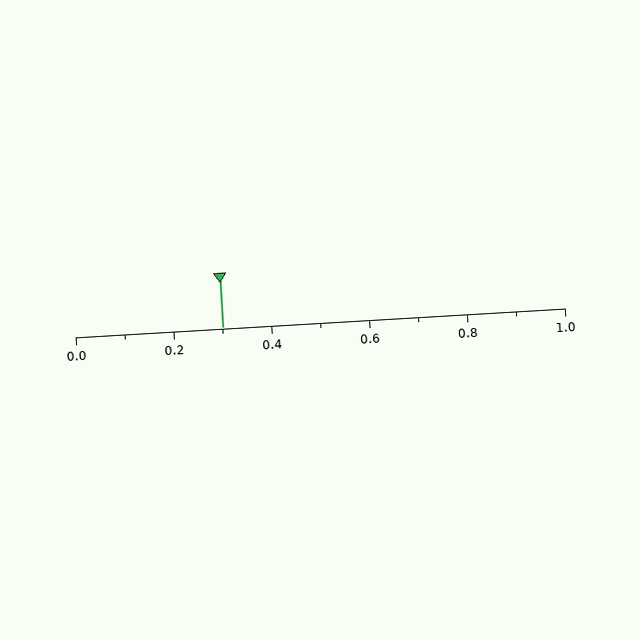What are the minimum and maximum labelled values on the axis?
The axis runs from 0.0 to 1.0.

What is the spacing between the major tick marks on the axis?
The major ticks are spaced 0.2 apart.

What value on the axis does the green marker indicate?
The marker indicates approximately 0.3.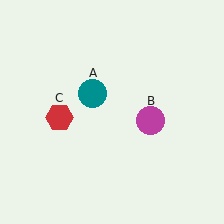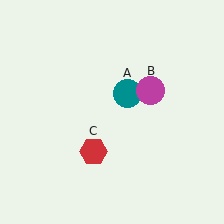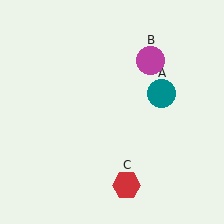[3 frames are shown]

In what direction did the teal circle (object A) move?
The teal circle (object A) moved right.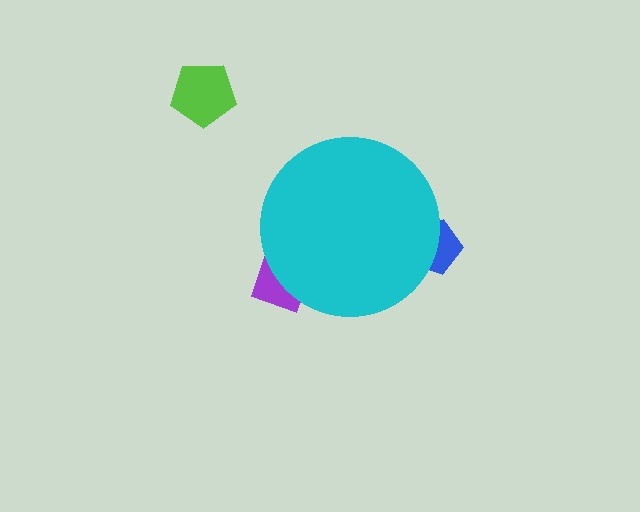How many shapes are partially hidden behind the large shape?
2 shapes are partially hidden.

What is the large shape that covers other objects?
A cyan circle.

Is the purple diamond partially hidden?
Yes, the purple diamond is partially hidden behind the cyan circle.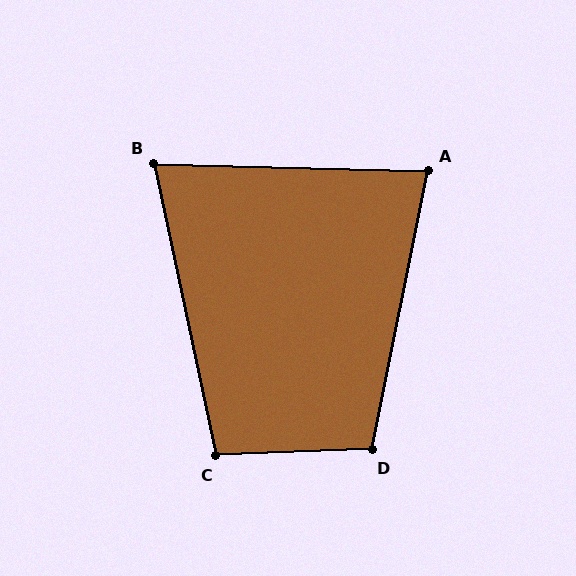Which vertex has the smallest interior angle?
B, at approximately 77 degrees.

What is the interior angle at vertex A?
Approximately 80 degrees (acute).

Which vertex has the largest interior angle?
D, at approximately 103 degrees.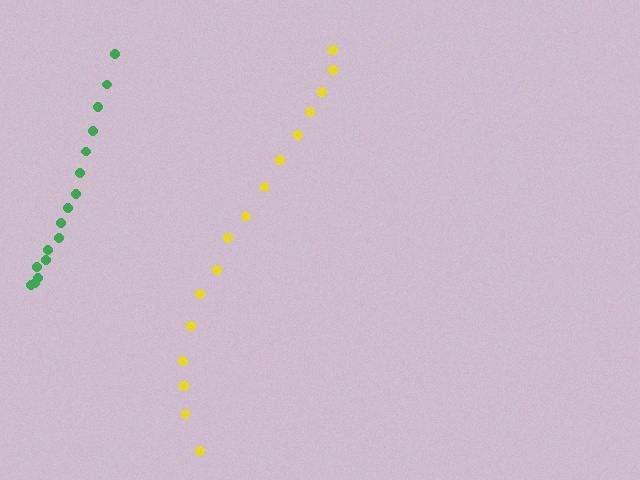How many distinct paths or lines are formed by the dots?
There are 2 distinct paths.